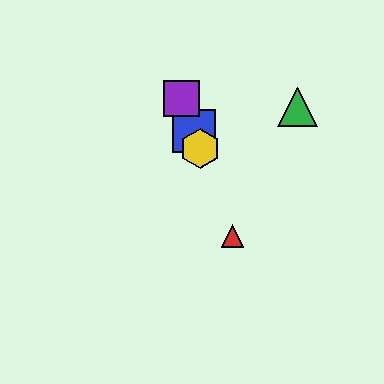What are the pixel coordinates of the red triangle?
The red triangle is at (233, 236).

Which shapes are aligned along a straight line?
The red triangle, the blue square, the yellow hexagon, the purple square are aligned along a straight line.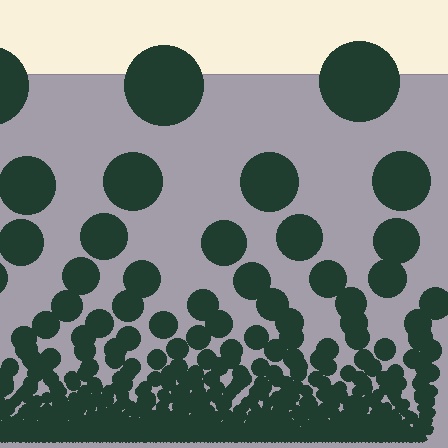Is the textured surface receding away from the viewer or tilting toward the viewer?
The surface appears to tilt toward the viewer. Texture elements get larger and sparser toward the top.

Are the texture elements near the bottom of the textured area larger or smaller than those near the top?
Smaller. The gradient is inverted — elements near the bottom are smaller and denser.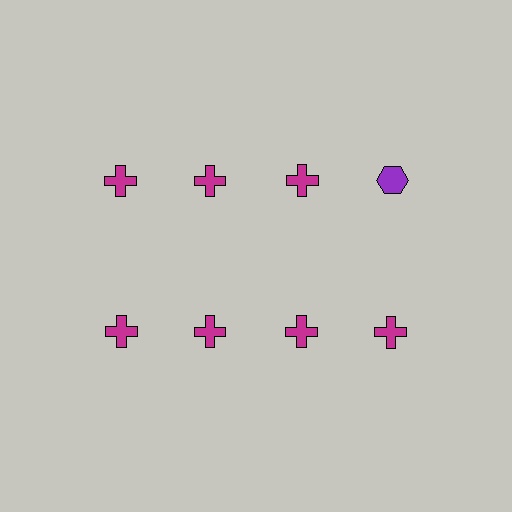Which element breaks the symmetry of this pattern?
The purple hexagon in the top row, second from right column breaks the symmetry. All other shapes are magenta crosses.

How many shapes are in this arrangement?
There are 8 shapes arranged in a grid pattern.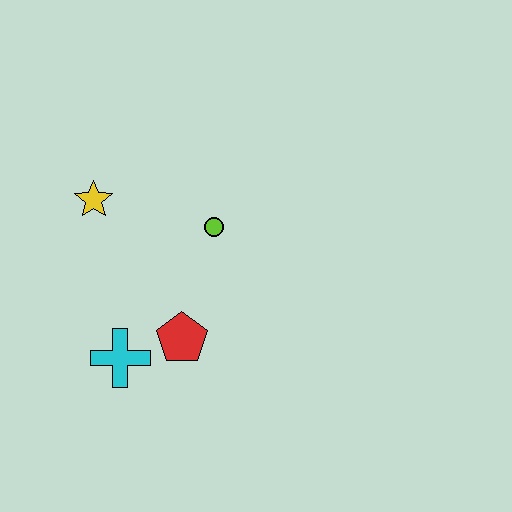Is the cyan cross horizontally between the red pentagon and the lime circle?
No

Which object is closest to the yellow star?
The lime circle is closest to the yellow star.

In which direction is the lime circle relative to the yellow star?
The lime circle is to the right of the yellow star.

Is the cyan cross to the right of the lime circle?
No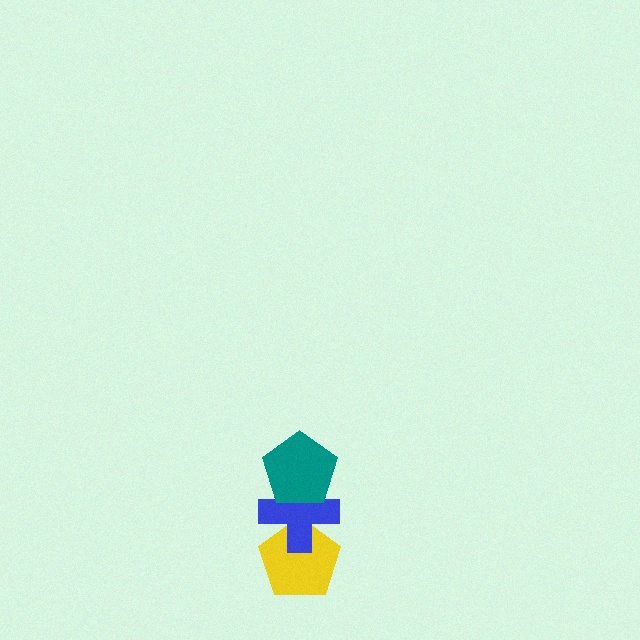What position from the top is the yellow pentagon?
The yellow pentagon is 3rd from the top.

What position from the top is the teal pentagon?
The teal pentagon is 1st from the top.